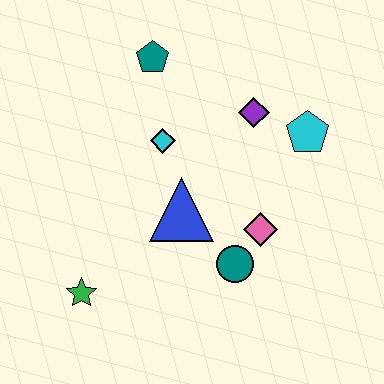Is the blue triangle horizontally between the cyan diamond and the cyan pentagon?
Yes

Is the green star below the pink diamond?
Yes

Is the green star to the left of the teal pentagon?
Yes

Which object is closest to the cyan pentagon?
The purple diamond is closest to the cyan pentagon.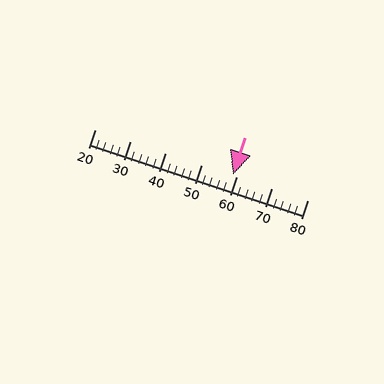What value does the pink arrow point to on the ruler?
The pink arrow points to approximately 59.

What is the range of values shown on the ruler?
The ruler shows values from 20 to 80.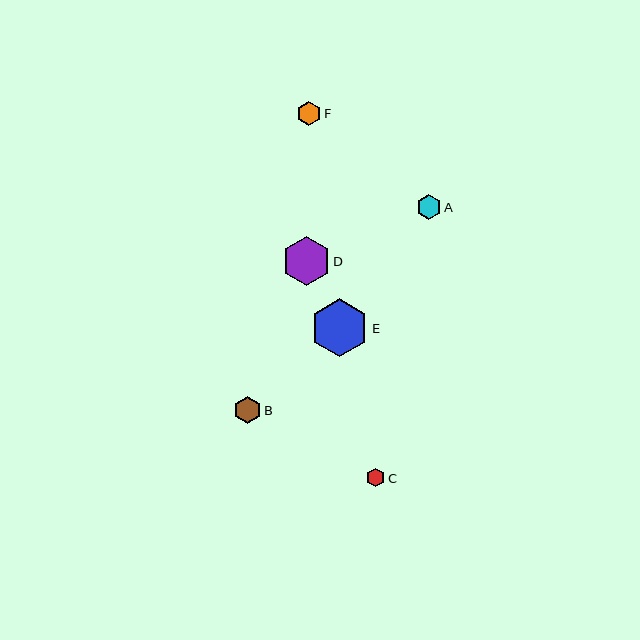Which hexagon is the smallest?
Hexagon C is the smallest with a size of approximately 18 pixels.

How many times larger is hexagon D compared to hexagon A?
Hexagon D is approximately 2.0 times the size of hexagon A.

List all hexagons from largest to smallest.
From largest to smallest: E, D, B, A, F, C.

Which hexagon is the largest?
Hexagon E is the largest with a size of approximately 58 pixels.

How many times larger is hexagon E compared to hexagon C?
Hexagon E is approximately 3.1 times the size of hexagon C.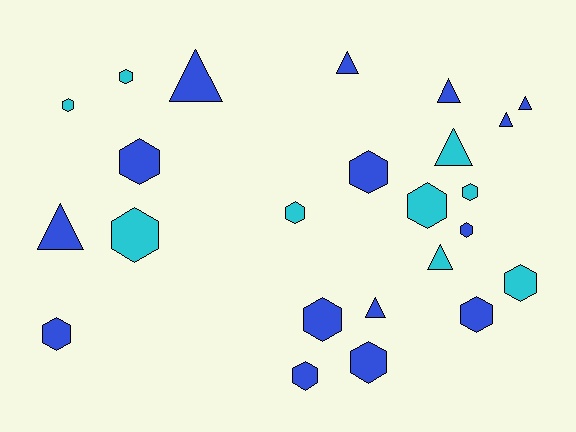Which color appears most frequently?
Blue, with 15 objects.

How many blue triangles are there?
There are 7 blue triangles.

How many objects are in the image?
There are 24 objects.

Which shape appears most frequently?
Hexagon, with 15 objects.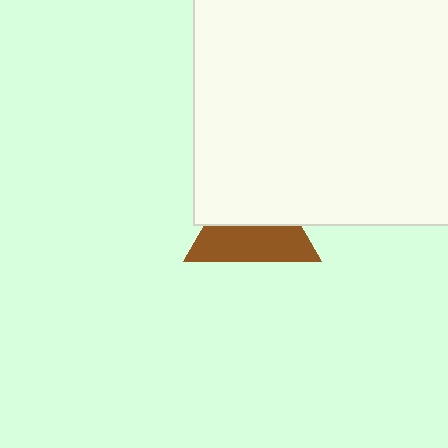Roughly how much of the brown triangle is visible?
About half of it is visible (roughly 51%).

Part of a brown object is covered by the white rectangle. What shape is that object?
It is a triangle.